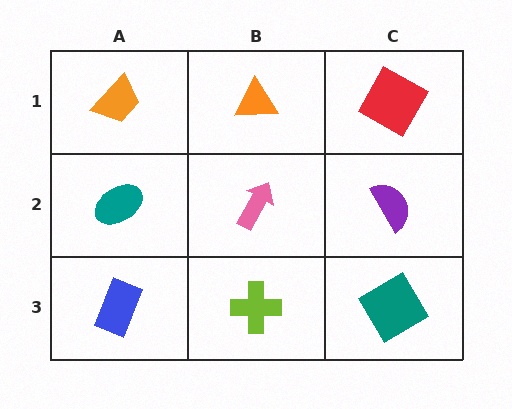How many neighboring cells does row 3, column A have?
2.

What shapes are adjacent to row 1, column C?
A purple semicircle (row 2, column C), an orange triangle (row 1, column B).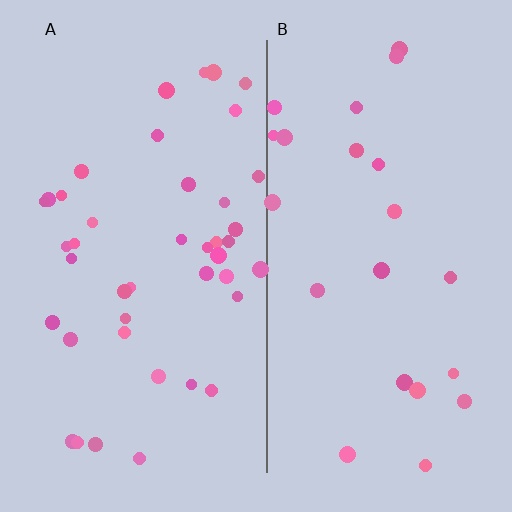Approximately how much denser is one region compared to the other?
Approximately 1.9× — region A over region B.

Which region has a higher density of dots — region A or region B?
A (the left).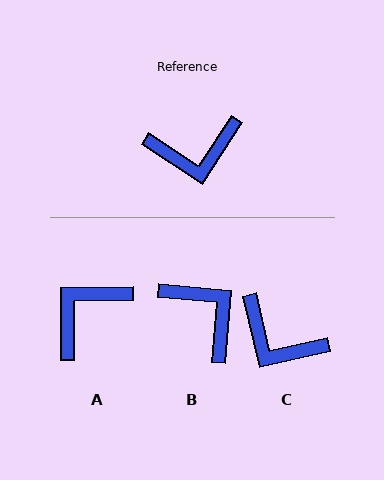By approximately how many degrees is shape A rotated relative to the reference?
Approximately 146 degrees clockwise.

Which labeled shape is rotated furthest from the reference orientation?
A, about 146 degrees away.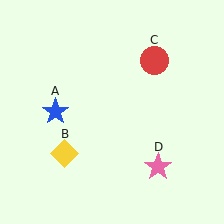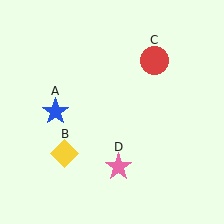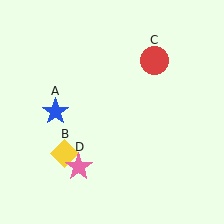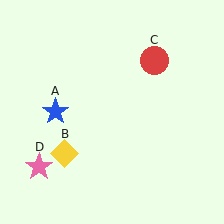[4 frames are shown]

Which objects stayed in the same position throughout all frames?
Blue star (object A) and yellow diamond (object B) and red circle (object C) remained stationary.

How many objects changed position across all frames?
1 object changed position: pink star (object D).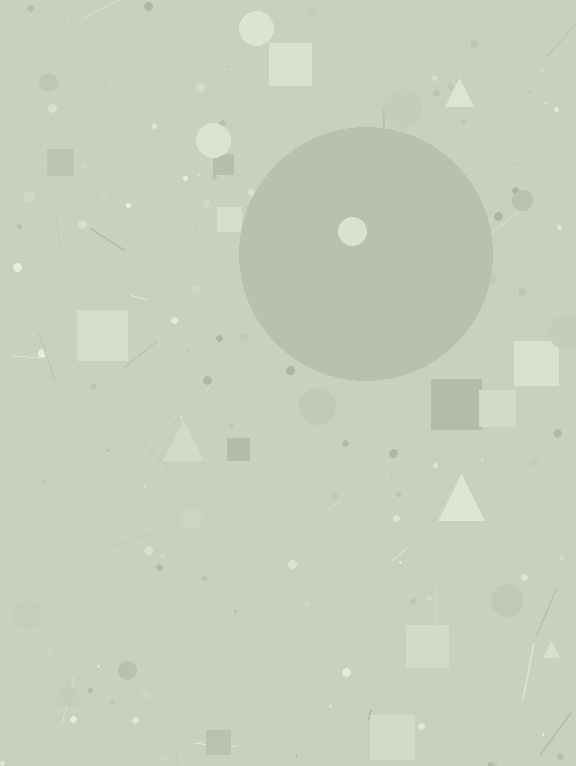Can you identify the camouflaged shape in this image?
The camouflaged shape is a circle.